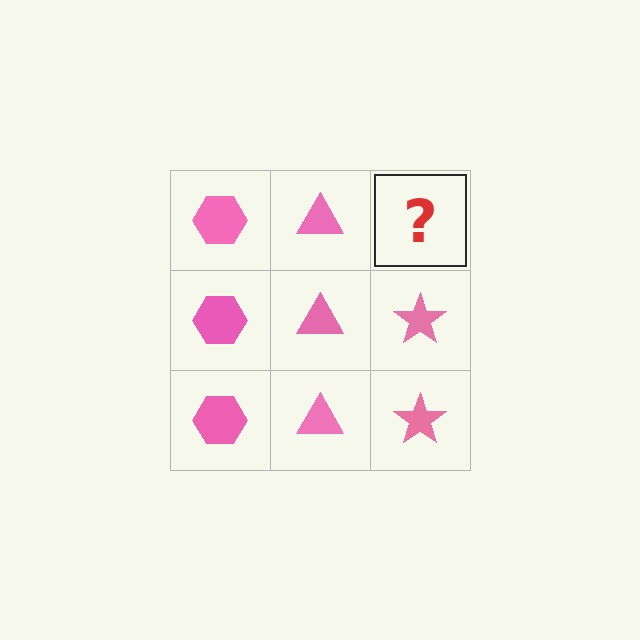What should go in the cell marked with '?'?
The missing cell should contain a pink star.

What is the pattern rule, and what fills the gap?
The rule is that each column has a consistent shape. The gap should be filled with a pink star.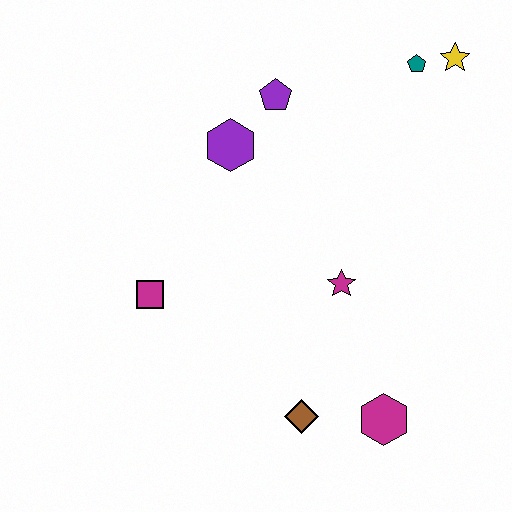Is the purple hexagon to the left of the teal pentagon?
Yes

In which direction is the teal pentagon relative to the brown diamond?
The teal pentagon is above the brown diamond.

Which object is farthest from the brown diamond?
The yellow star is farthest from the brown diamond.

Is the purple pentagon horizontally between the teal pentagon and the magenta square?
Yes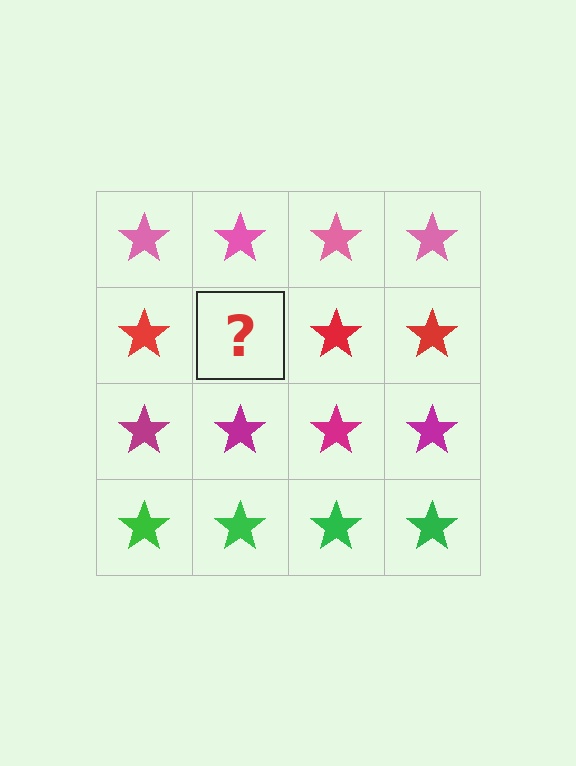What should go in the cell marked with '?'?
The missing cell should contain a red star.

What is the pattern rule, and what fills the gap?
The rule is that each row has a consistent color. The gap should be filled with a red star.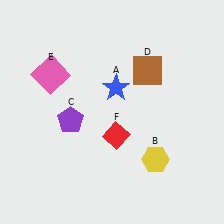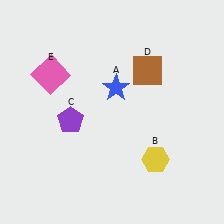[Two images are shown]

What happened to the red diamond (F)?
The red diamond (F) was removed in Image 2. It was in the bottom-right area of Image 1.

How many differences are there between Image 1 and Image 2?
There is 1 difference between the two images.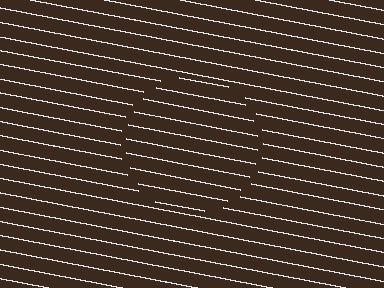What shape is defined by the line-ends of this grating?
An illusory circle. The interior of the shape contains the same grating, shifted by half a period — the contour is defined by the phase discontinuity where line-ends from the inner and outer gratings abut.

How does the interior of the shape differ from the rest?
The interior of the shape contains the same grating, shifted by half a period — the contour is defined by the phase discontinuity where line-ends from the inner and outer gratings abut.